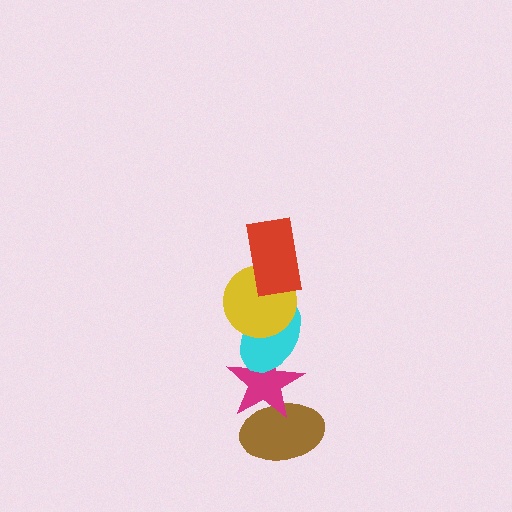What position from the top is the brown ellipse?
The brown ellipse is 5th from the top.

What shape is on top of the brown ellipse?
The magenta star is on top of the brown ellipse.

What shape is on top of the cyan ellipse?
The yellow circle is on top of the cyan ellipse.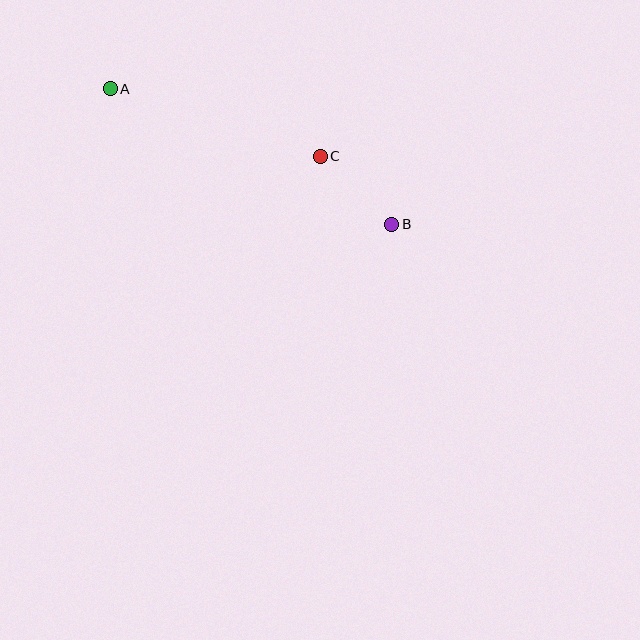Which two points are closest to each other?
Points B and C are closest to each other.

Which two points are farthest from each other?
Points A and B are farthest from each other.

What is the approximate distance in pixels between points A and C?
The distance between A and C is approximately 221 pixels.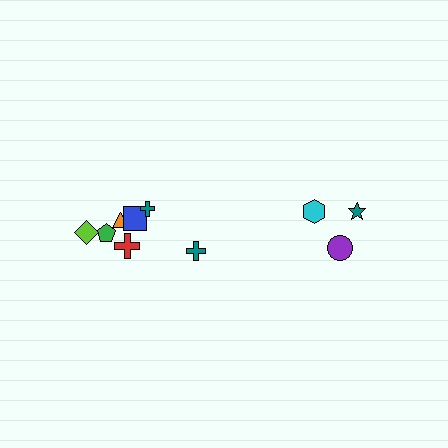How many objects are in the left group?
There are 7 objects.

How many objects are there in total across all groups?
There are 10 objects.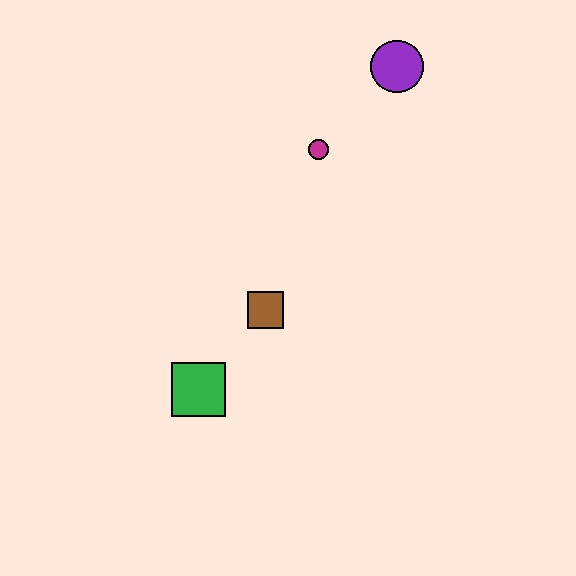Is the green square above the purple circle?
No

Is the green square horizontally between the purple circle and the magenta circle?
No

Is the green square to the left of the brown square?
Yes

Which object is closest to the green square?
The brown square is closest to the green square.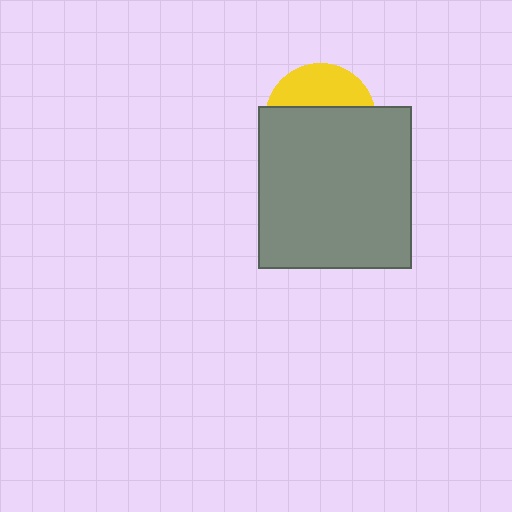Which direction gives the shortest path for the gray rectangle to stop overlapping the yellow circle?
Moving down gives the shortest separation.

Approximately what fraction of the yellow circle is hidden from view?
Roughly 65% of the yellow circle is hidden behind the gray rectangle.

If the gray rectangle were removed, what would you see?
You would see the complete yellow circle.